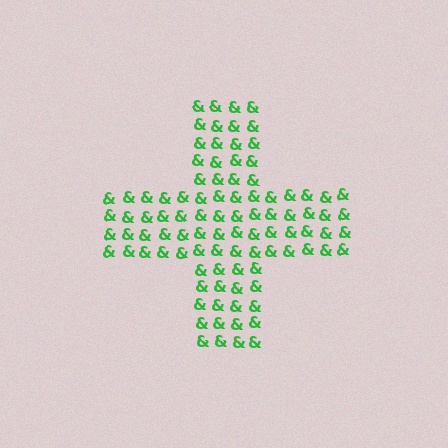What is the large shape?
The large shape is a cross.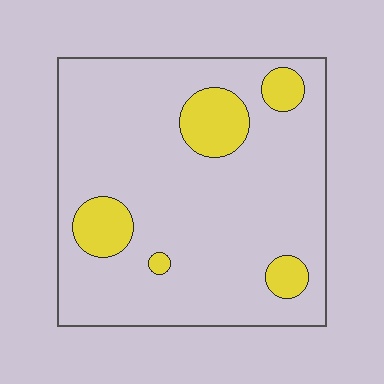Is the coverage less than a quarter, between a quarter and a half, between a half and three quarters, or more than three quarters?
Less than a quarter.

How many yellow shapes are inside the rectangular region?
5.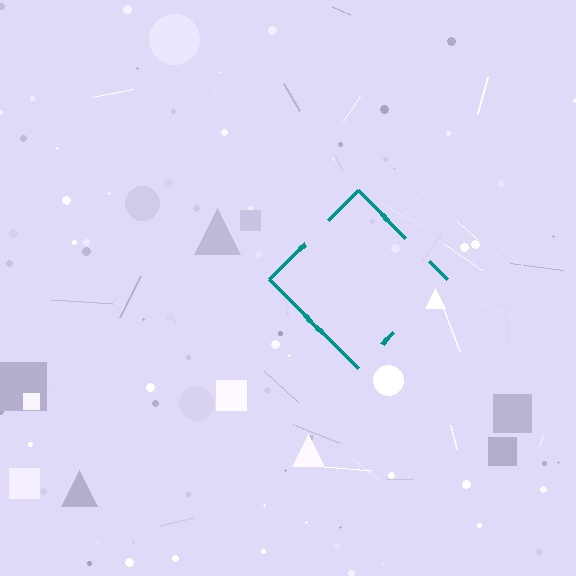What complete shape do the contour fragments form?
The contour fragments form a diamond.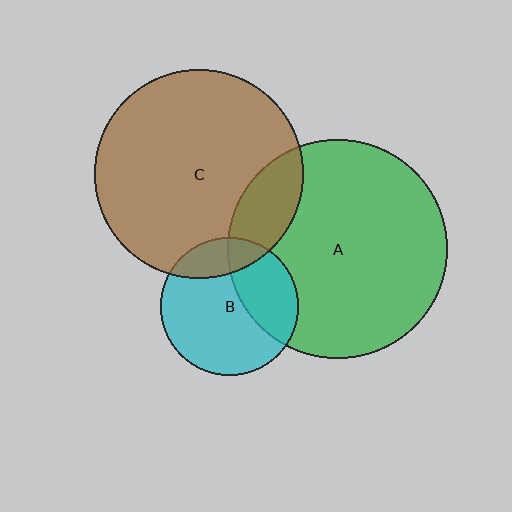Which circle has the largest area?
Circle A (green).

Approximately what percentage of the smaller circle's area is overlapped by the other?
Approximately 15%.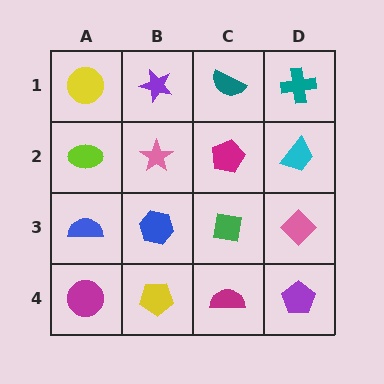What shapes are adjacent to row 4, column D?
A pink diamond (row 3, column D), a magenta semicircle (row 4, column C).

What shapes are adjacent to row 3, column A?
A lime ellipse (row 2, column A), a magenta circle (row 4, column A), a blue hexagon (row 3, column B).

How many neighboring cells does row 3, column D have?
3.